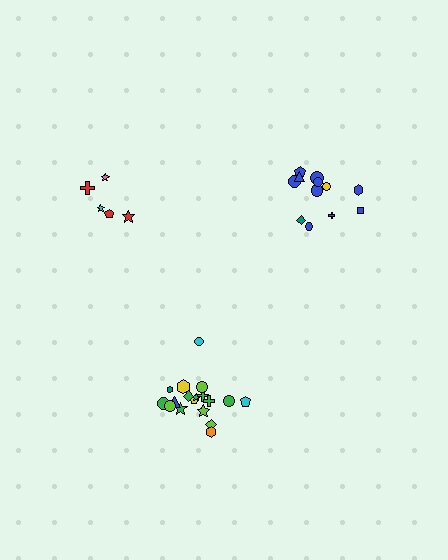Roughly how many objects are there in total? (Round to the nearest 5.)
Roughly 35 objects in total.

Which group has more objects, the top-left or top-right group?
The top-right group.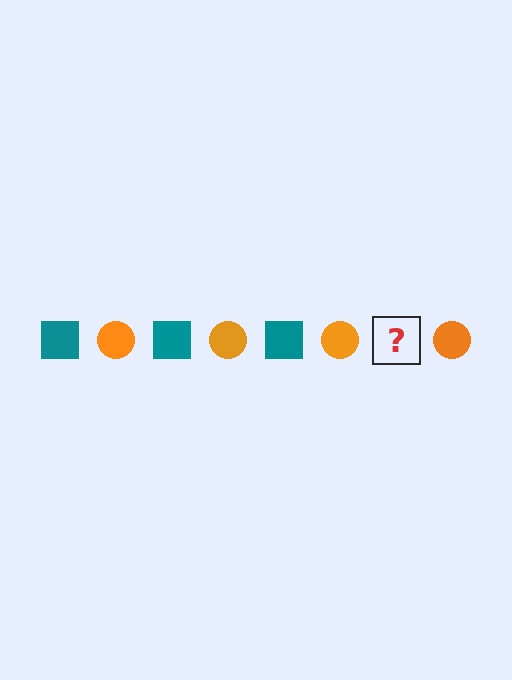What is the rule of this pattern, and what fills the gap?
The rule is that the pattern alternates between teal square and orange circle. The gap should be filled with a teal square.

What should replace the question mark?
The question mark should be replaced with a teal square.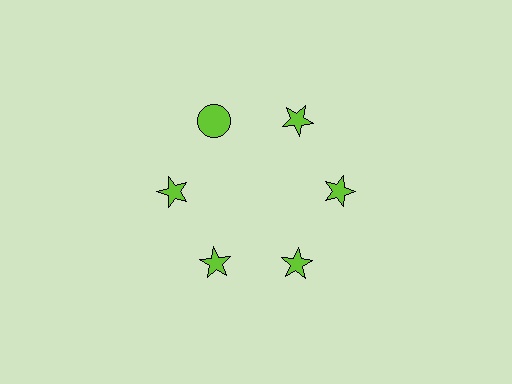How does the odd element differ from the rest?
It has a different shape: circle instead of star.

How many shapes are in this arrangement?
There are 6 shapes arranged in a ring pattern.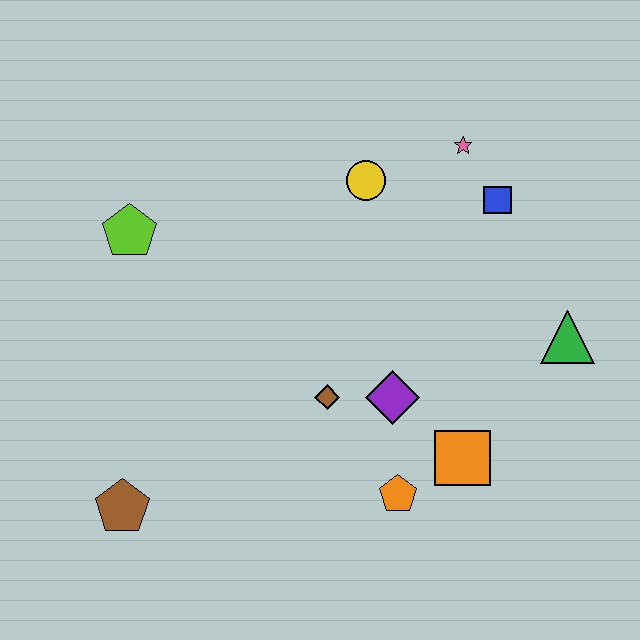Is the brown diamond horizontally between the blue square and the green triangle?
No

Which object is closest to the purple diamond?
The brown diamond is closest to the purple diamond.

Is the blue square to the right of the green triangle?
No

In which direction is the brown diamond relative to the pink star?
The brown diamond is below the pink star.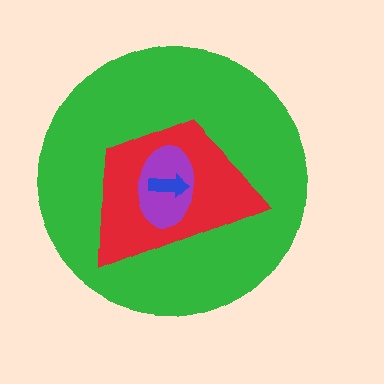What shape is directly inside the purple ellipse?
The blue arrow.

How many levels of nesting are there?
4.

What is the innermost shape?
The blue arrow.